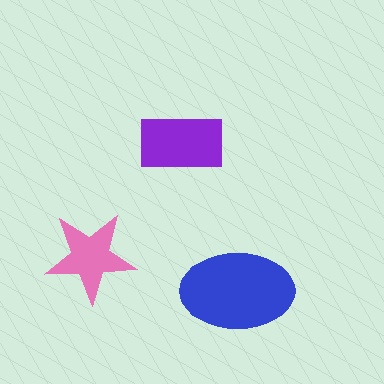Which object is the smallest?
The pink star.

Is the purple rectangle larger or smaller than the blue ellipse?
Smaller.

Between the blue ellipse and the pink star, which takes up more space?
The blue ellipse.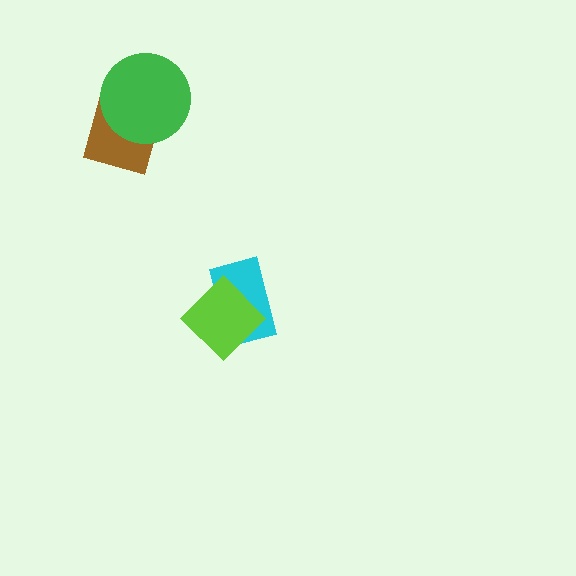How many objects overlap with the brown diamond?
1 object overlaps with the brown diamond.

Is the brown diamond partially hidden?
Yes, it is partially covered by another shape.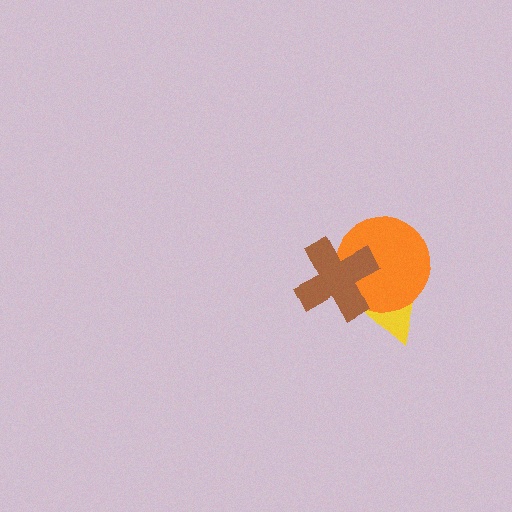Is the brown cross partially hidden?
No, no other shape covers it.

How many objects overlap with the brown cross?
2 objects overlap with the brown cross.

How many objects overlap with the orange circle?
2 objects overlap with the orange circle.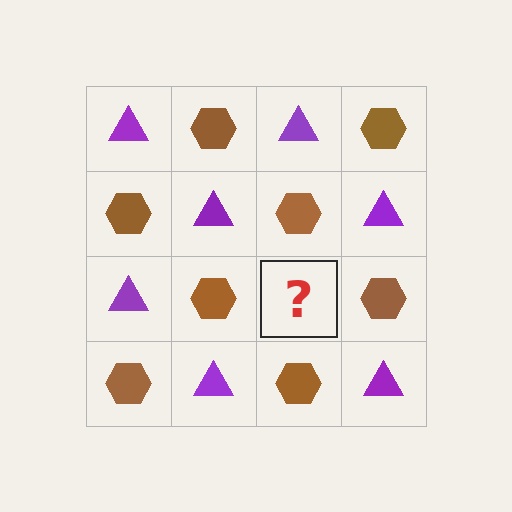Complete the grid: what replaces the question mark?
The question mark should be replaced with a purple triangle.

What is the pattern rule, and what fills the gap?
The rule is that it alternates purple triangle and brown hexagon in a checkerboard pattern. The gap should be filled with a purple triangle.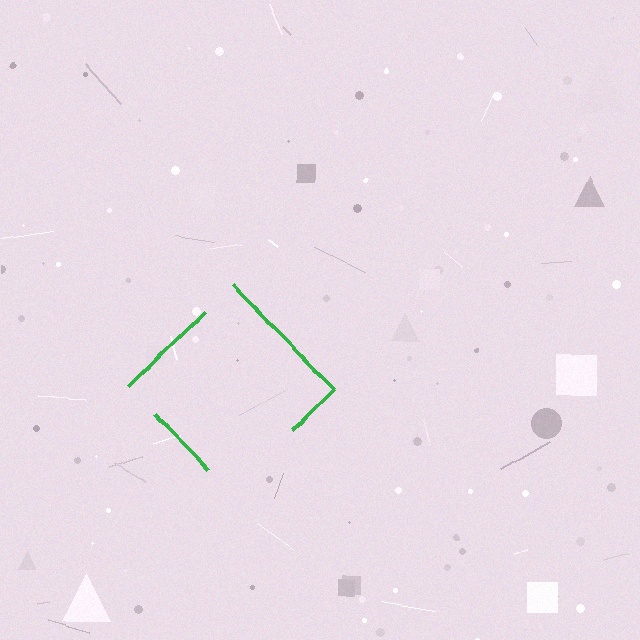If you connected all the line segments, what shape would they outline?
They would outline a diamond.